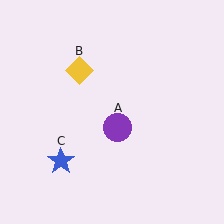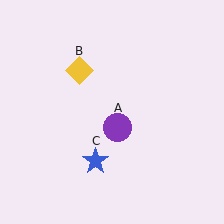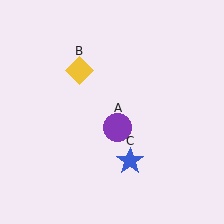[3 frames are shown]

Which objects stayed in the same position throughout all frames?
Purple circle (object A) and yellow diamond (object B) remained stationary.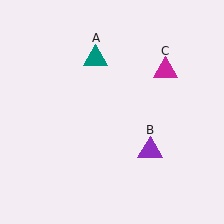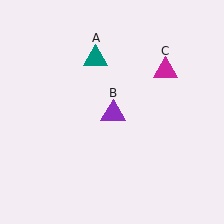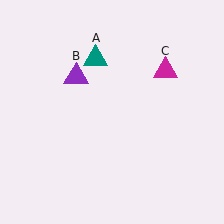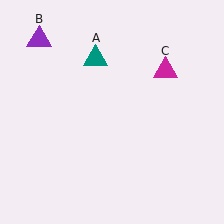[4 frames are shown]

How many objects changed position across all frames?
1 object changed position: purple triangle (object B).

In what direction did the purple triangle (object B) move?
The purple triangle (object B) moved up and to the left.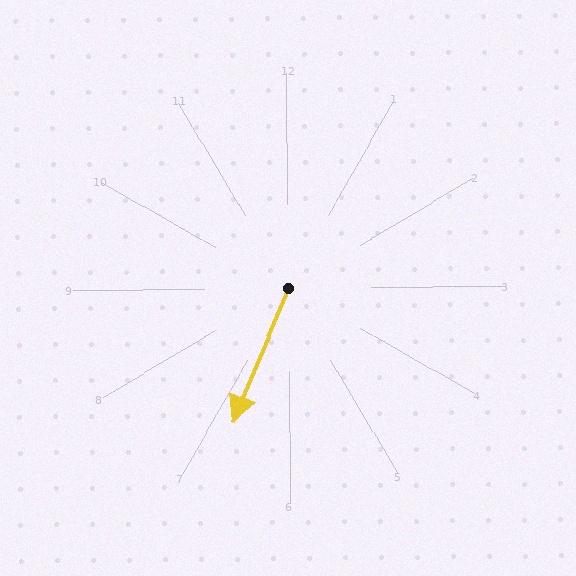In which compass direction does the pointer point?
Southwest.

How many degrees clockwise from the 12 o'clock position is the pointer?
Approximately 203 degrees.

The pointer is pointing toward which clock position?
Roughly 7 o'clock.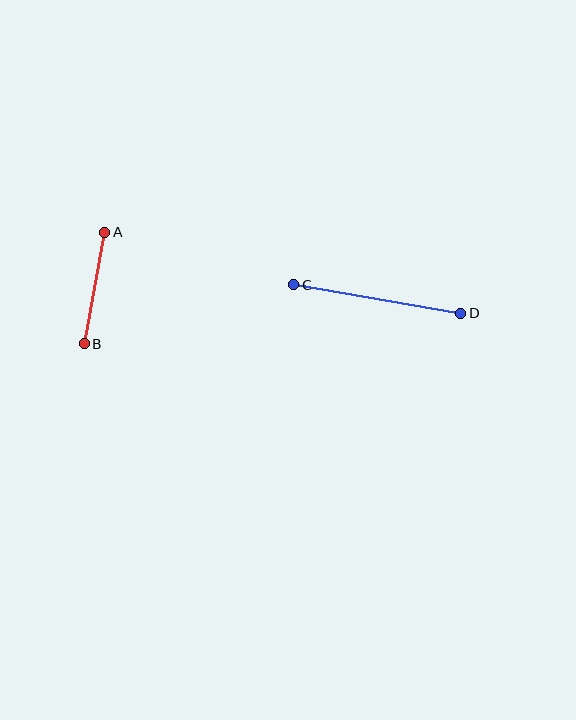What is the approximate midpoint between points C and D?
The midpoint is at approximately (377, 299) pixels.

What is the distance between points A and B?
The distance is approximately 113 pixels.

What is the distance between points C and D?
The distance is approximately 170 pixels.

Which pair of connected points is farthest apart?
Points C and D are farthest apart.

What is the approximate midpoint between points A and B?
The midpoint is at approximately (95, 288) pixels.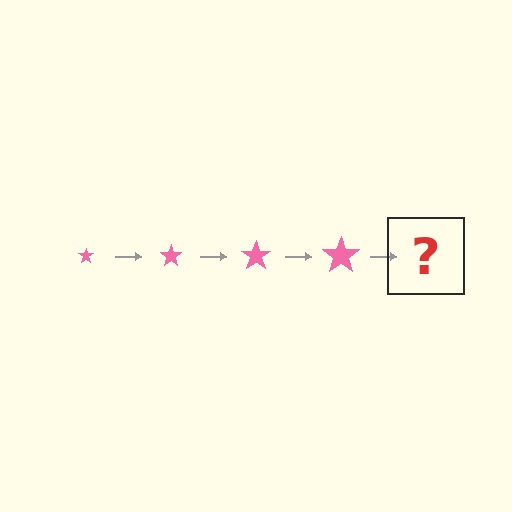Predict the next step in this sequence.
The next step is a pink star, larger than the previous one.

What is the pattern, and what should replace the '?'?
The pattern is that the star gets progressively larger each step. The '?' should be a pink star, larger than the previous one.